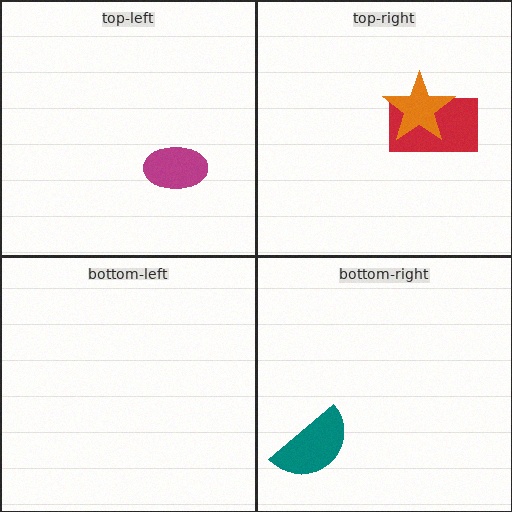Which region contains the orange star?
The top-right region.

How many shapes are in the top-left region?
1.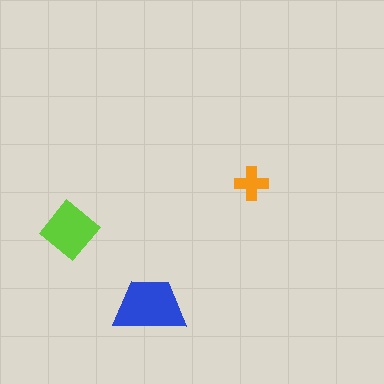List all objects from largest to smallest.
The blue trapezoid, the lime diamond, the orange cross.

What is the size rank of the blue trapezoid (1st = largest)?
1st.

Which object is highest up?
The orange cross is topmost.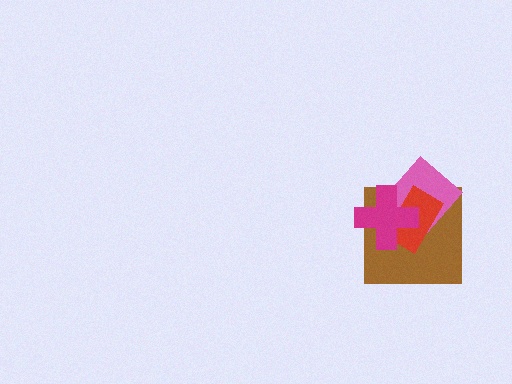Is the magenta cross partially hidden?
No, no other shape covers it.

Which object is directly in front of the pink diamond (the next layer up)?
The red rectangle is directly in front of the pink diamond.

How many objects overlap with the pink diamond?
3 objects overlap with the pink diamond.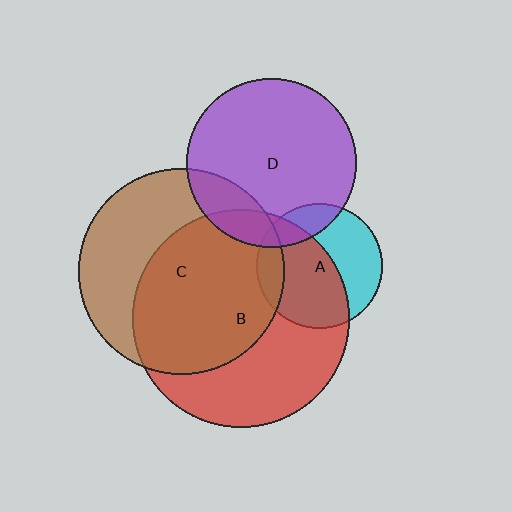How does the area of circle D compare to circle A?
Approximately 1.8 times.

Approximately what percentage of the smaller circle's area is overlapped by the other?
Approximately 15%.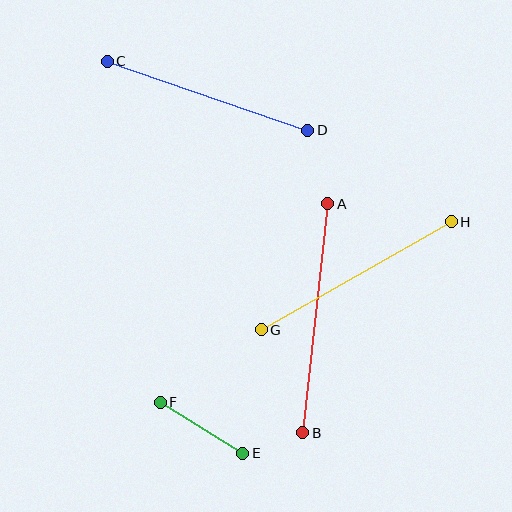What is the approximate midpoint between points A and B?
The midpoint is at approximately (315, 318) pixels.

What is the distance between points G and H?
The distance is approximately 218 pixels.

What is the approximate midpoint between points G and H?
The midpoint is at approximately (356, 276) pixels.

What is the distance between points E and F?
The distance is approximately 97 pixels.